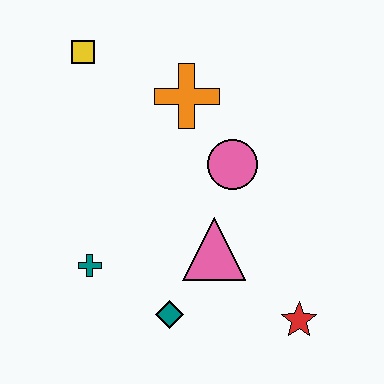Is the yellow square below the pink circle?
No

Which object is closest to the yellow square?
The orange cross is closest to the yellow square.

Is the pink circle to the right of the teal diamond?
Yes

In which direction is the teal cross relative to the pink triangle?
The teal cross is to the left of the pink triangle.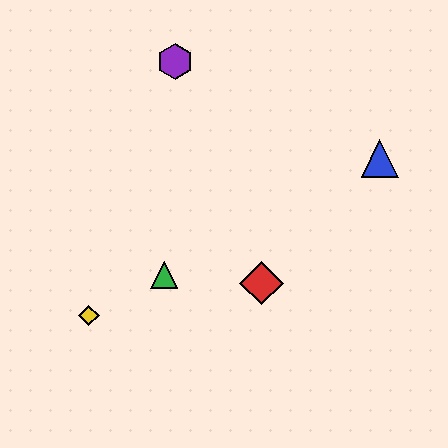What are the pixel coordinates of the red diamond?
The red diamond is at (262, 283).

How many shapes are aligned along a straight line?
3 shapes (the blue triangle, the green triangle, the yellow diamond) are aligned along a straight line.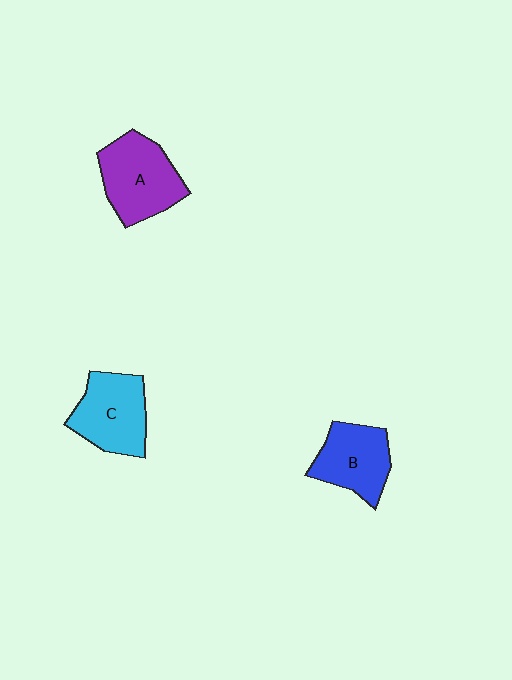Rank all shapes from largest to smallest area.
From largest to smallest: A (purple), C (cyan), B (blue).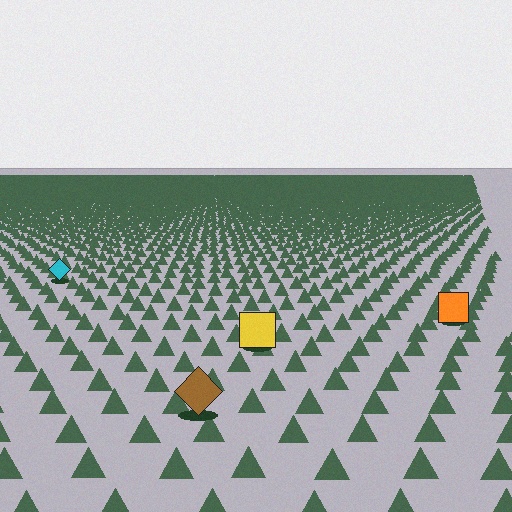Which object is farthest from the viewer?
The cyan diamond is farthest from the viewer. It appears smaller and the ground texture around it is denser.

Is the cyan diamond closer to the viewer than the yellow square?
No. The yellow square is closer — you can tell from the texture gradient: the ground texture is coarser near it.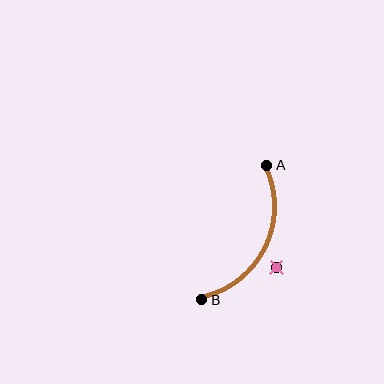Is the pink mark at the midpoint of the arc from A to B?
No — the pink mark does not lie on the arc at all. It sits slightly outside the curve.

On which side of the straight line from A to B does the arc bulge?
The arc bulges to the right of the straight line connecting A and B.